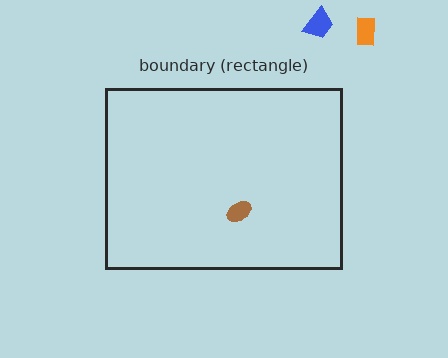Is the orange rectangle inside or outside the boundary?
Outside.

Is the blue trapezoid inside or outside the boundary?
Outside.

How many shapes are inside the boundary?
1 inside, 2 outside.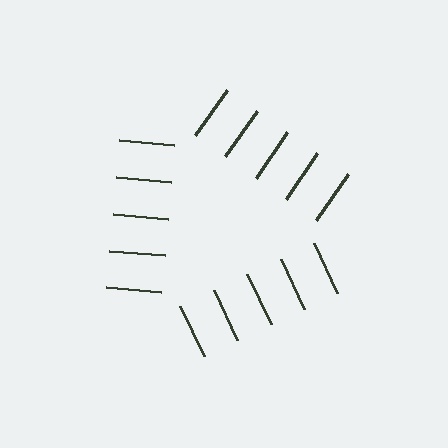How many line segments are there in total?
15 — 5 along each of the 3 edges.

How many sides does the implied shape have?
3 sides — the line-ends trace a triangle.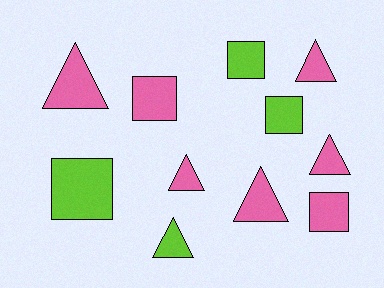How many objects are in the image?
There are 11 objects.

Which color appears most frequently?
Pink, with 7 objects.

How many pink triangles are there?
There are 5 pink triangles.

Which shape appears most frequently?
Triangle, with 6 objects.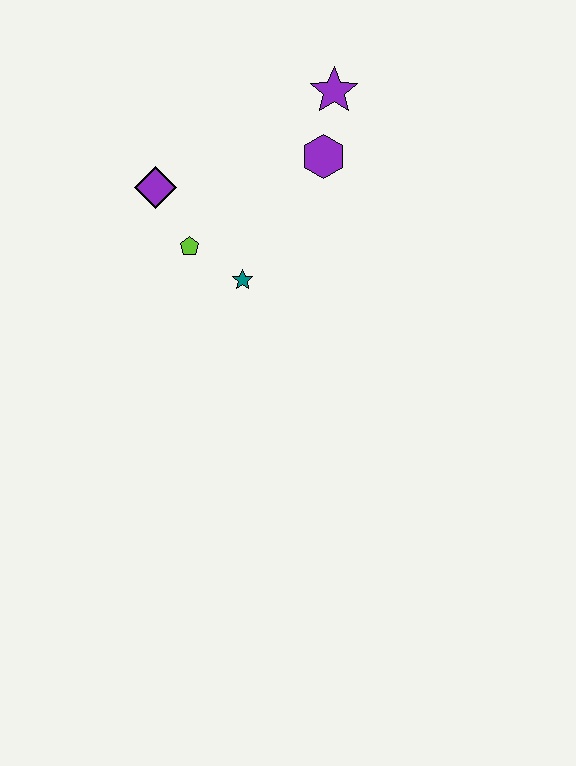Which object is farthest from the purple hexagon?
The purple diamond is farthest from the purple hexagon.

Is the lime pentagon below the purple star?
Yes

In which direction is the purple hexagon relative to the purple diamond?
The purple hexagon is to the right of the purple diamond.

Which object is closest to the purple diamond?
The lime pentagon is closest to the purple diamond.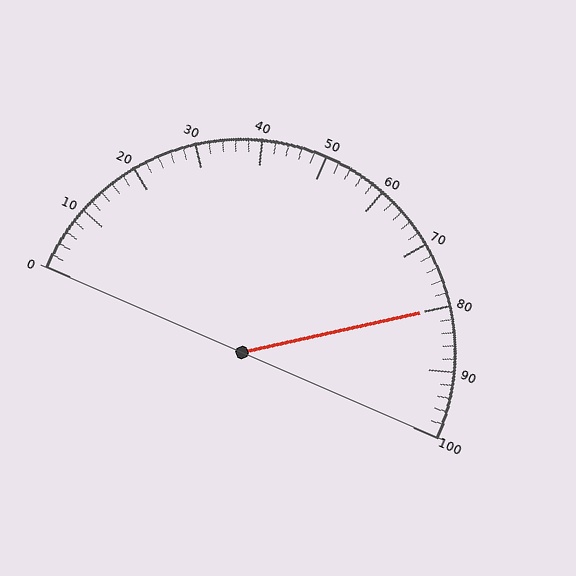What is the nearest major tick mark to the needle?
The nearest major tick mark is 80.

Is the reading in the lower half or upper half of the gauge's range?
The reading is in the upper half of the range (0 to 100).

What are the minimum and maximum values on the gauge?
The gauge ranges from 0 to 100.